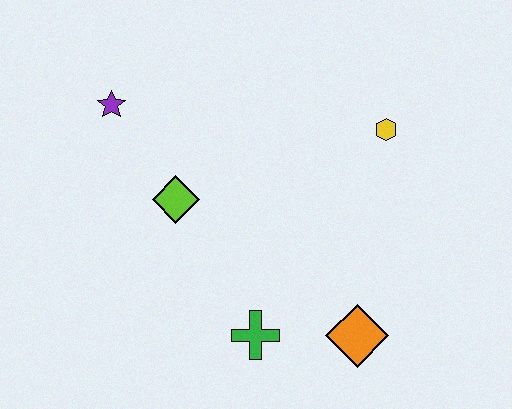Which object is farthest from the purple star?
The orange diamond is farthest from the purple star.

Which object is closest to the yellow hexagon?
The orange diamond is closest to the yellow hexagon.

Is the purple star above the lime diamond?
Yes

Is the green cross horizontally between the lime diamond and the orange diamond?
Yes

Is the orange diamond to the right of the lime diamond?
Yes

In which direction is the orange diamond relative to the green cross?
The orange diamond is to the right of the green cross.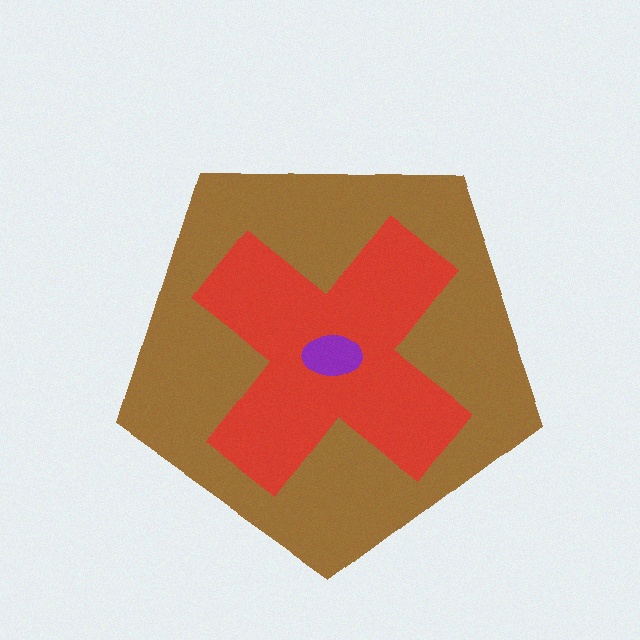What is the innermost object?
The purple ellipse.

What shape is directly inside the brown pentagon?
The red cross.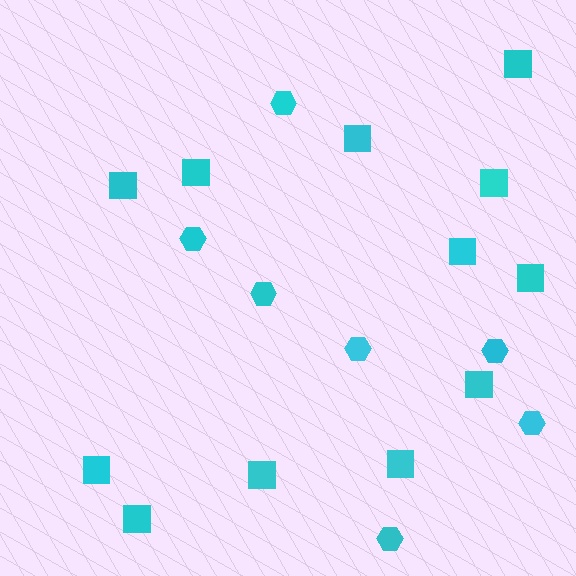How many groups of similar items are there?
There are 2 groups: one group of squares (12) and one group of hexagons (7).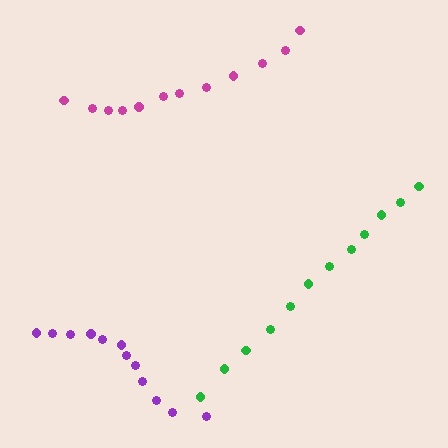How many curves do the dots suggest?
There are 3 distinct paths.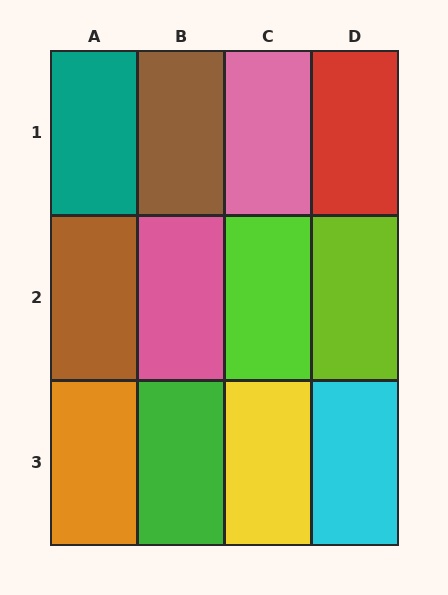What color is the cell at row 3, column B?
Green.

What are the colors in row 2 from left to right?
Brown, pink, lime, lime.